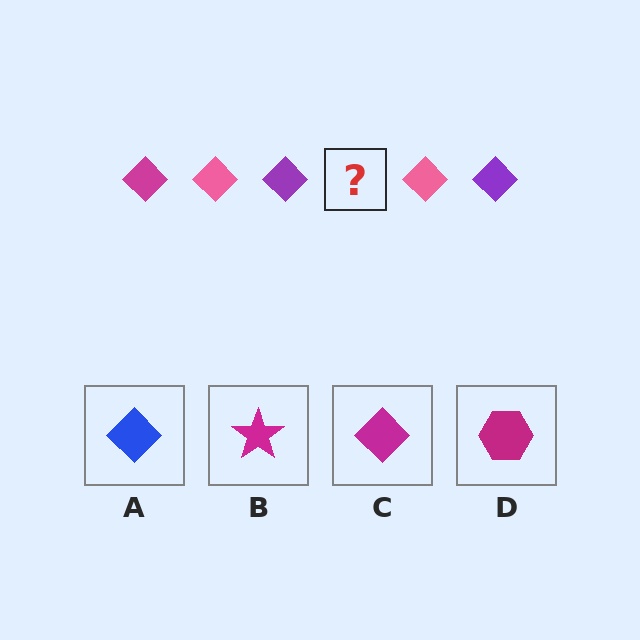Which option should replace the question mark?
Option C.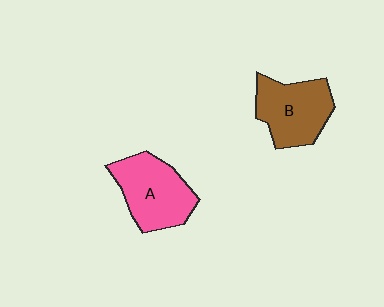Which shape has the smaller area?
Shape B (brown).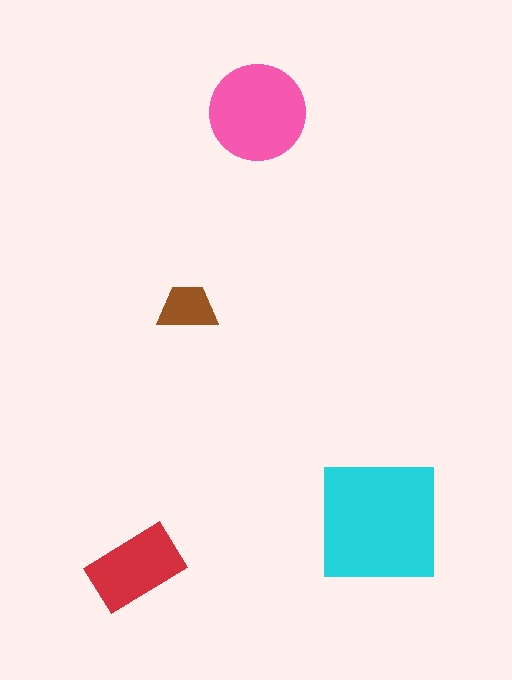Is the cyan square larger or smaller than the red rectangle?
Larger.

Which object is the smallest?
The brown trapezoid.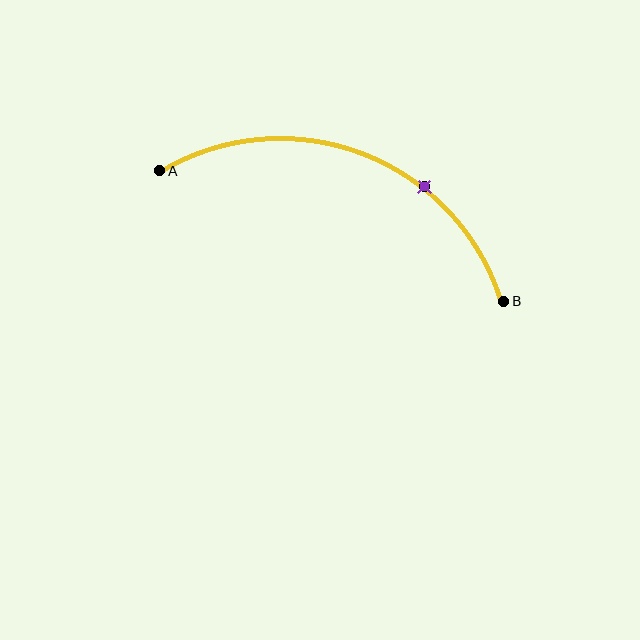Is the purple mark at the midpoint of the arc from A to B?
No. The purple mark lies on the arc but is closer to endpoint B. The arc midpoint would be at the point on the curve equidistant along the arc from both A and B.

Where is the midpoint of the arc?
The arc midpoint is the point on the curve farthest from the straight line joining A and B. It sits above that line.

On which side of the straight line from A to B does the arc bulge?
The arc bulges above the straight line connecting A and B.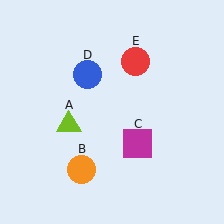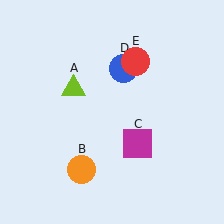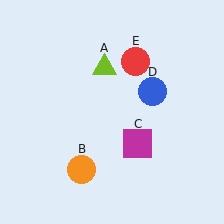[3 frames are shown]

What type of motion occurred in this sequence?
The lime triangle (object A), blue circle (object D) rotated clockwise around the center of the scene.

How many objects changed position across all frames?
2 objects changed position: lime triangle (object A), blue circle (object D).